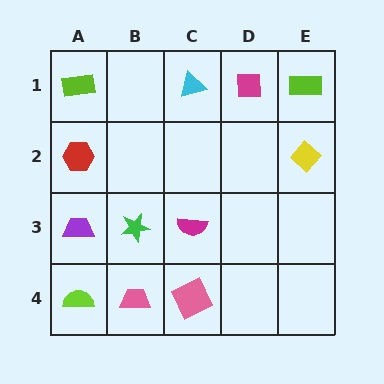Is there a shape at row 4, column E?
No, that cell is empty.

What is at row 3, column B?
A green star.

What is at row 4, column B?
A pink trapezoid.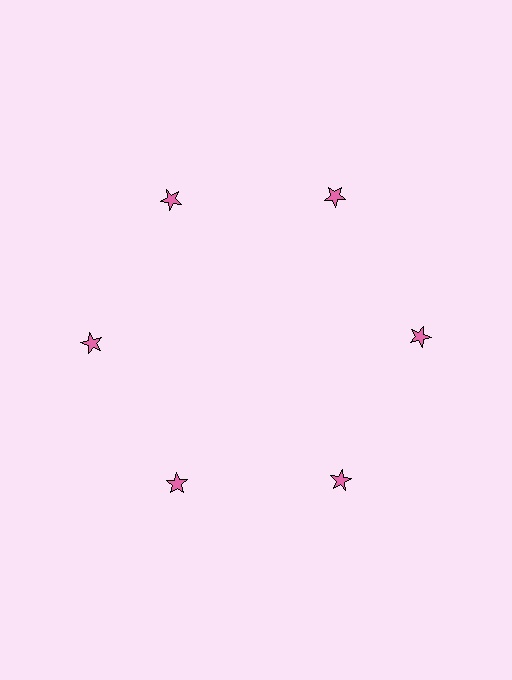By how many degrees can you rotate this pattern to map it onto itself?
The pattern maps onto itself every 60 degrees of rotation.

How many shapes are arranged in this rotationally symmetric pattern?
There are 6 shapes, arranged in 6 groups of 1.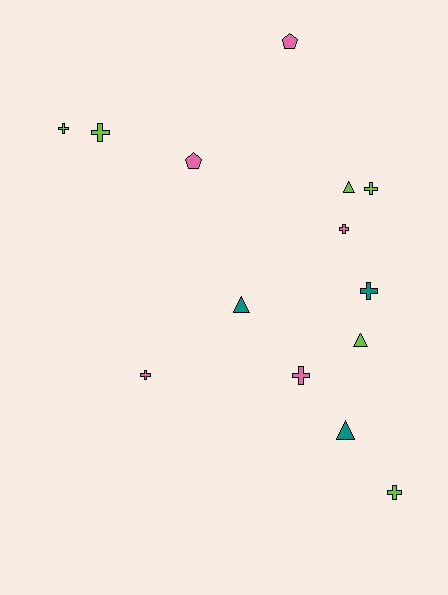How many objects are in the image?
There are 14 objects.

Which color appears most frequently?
Lime, with 6 objects.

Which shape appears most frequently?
Cross, with 8 objects.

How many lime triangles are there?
There are 2 lime triangles.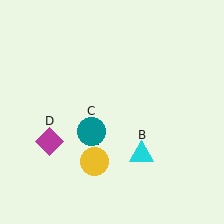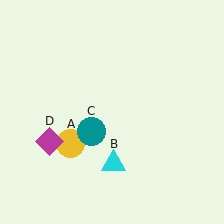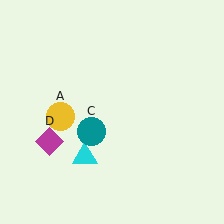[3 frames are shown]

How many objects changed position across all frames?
2 objects changed position: yellow circle (object A), cyan triangle (object B).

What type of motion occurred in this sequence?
The yellow circle (object A), cyan triangle (object B) rotated clockwise around the center of the scene.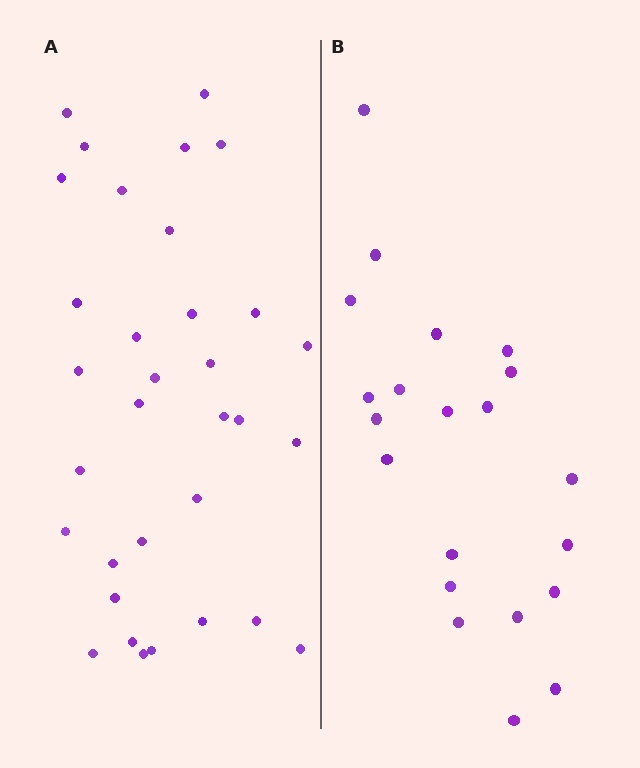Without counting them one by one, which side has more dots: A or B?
Region A (the left region) has more dots.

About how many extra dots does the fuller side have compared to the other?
Region A has roughly 12 or so more dots than region B.